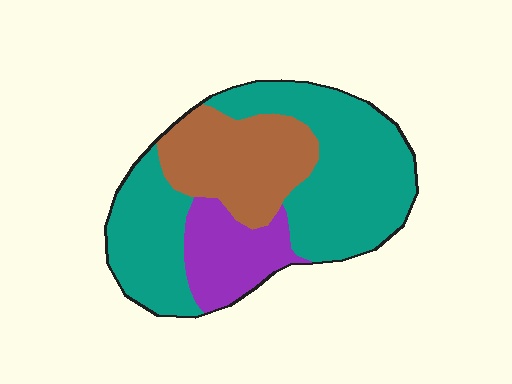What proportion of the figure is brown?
Brown takes up about one quarter (1/4) of the figure.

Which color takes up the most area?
Teal, at roughly 60%.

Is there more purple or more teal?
Teal.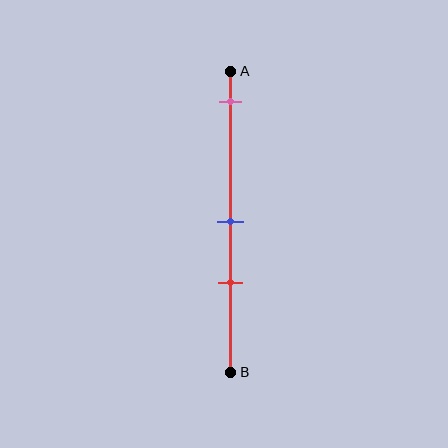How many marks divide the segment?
There are 3 marks dividing the segment.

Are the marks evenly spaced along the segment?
No, the marks are not evenly spaced.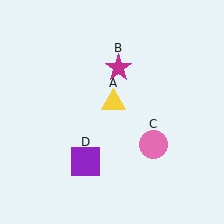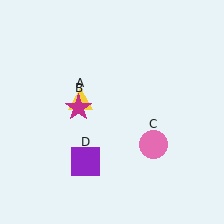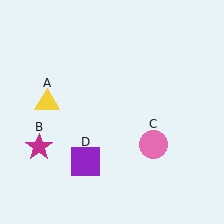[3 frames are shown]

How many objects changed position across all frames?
2 objects changed position: yellow triangle (object A), magenta star (object B).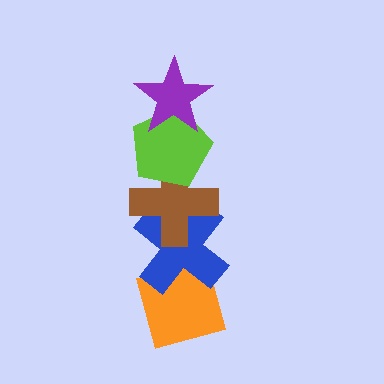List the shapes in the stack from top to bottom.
From top to bottom: the purple star, the lime pentagon, the brown cross, the blue cross, the orange square.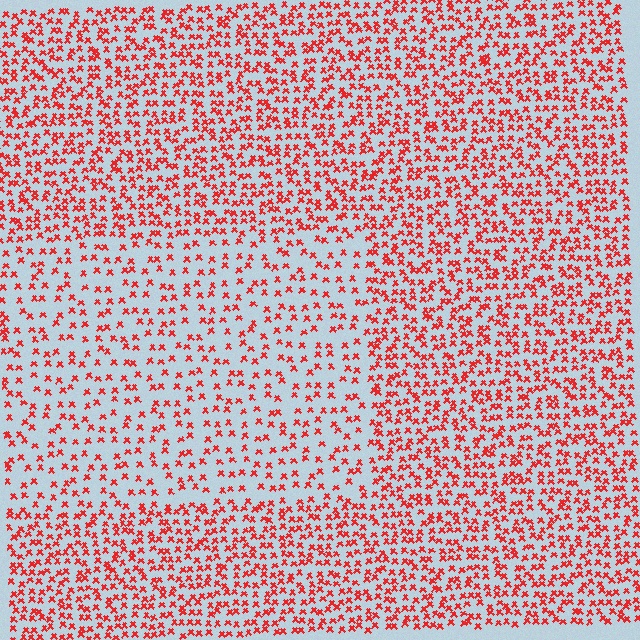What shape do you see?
I see a rectangle.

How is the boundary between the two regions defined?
The boundary is defined by a change in element density (approximately 1.9x ratio). All elements are the same color, size, and shape.